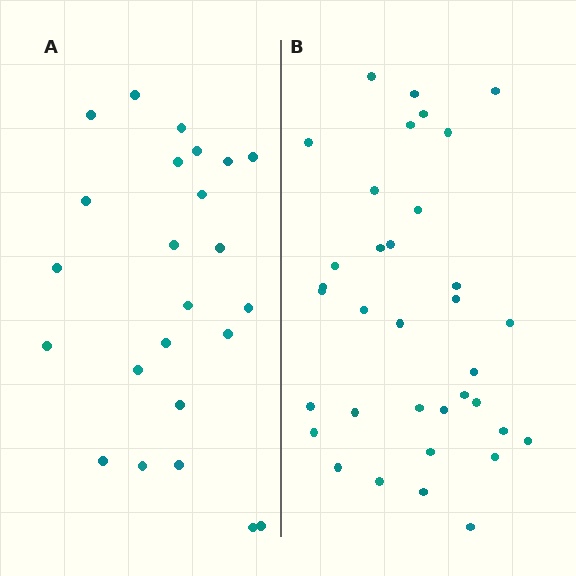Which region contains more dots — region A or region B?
Region B (the right region) has more dots.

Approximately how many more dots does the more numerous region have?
Region B has roughly 12 or so more dots than region A.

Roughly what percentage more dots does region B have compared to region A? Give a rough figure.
About 45% more.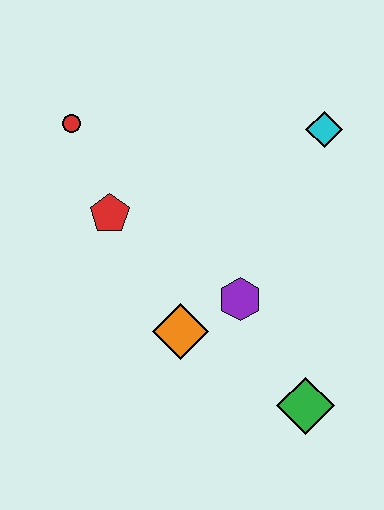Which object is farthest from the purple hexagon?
The red circle is farthest from the purple hexagon.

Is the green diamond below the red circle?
Yes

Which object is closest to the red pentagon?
The red circle is closest to the red pentagon.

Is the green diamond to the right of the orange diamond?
Yes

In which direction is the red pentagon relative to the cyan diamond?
The red pentagon is to the left of the cyan diamond.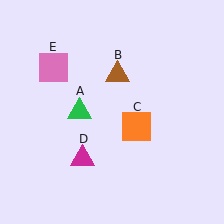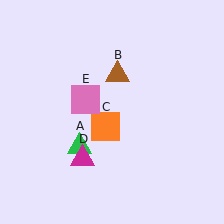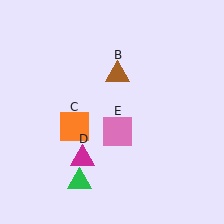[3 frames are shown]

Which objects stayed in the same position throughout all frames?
Brown triangle (object B) and magenta triangle (object D) remained stationary.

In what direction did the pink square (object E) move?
The pink square (object E) moved down and to the right.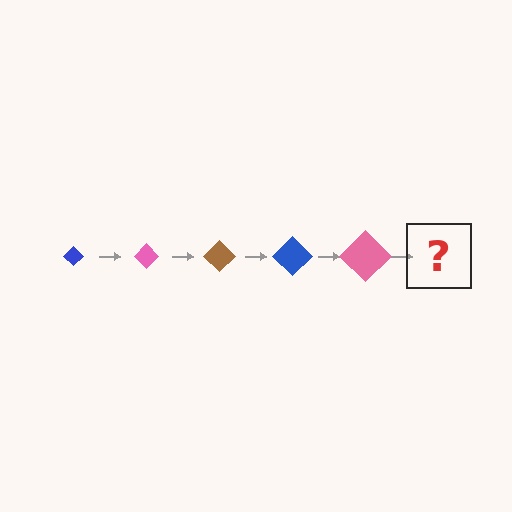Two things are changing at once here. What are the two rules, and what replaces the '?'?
The two rules are that the diamond grows larger each step and the color cycles through blue, pink, and brown. The '?' should be a brown diamond, larger than the previous one.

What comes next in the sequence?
The next element should be a brown diamond, larger than the previous one.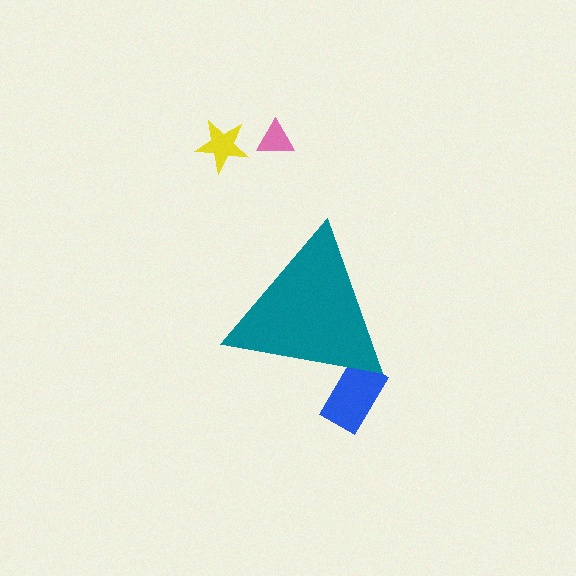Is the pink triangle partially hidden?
No, the pink triangle is fully visible.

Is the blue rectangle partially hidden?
Yes, the blue rectangle is partially hidden behind the teal triangle.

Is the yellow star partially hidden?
No, the yellow star is fully visible.